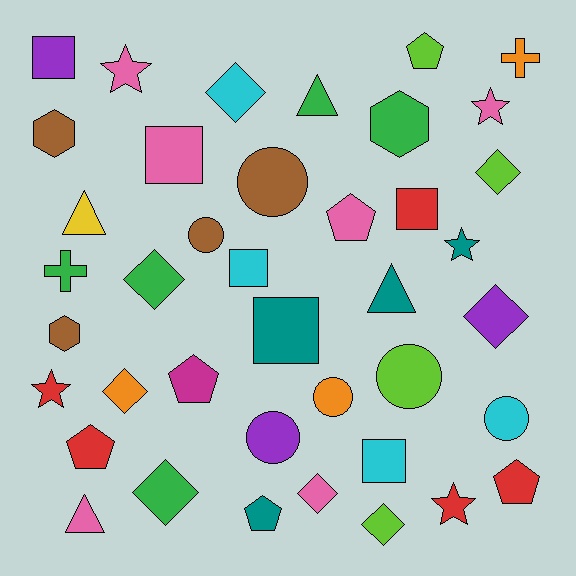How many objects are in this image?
There are 40 objects.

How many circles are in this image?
There are 6 circles.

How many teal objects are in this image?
There are 4 teal objects.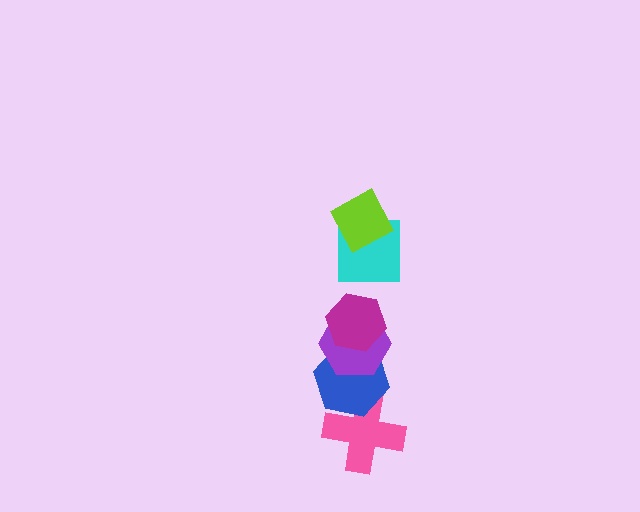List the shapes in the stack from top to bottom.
From top to bottom: the lime diamond, the cyan square, the magenta hexagon, the purple hexagon, the blue hexagon, the pink cross.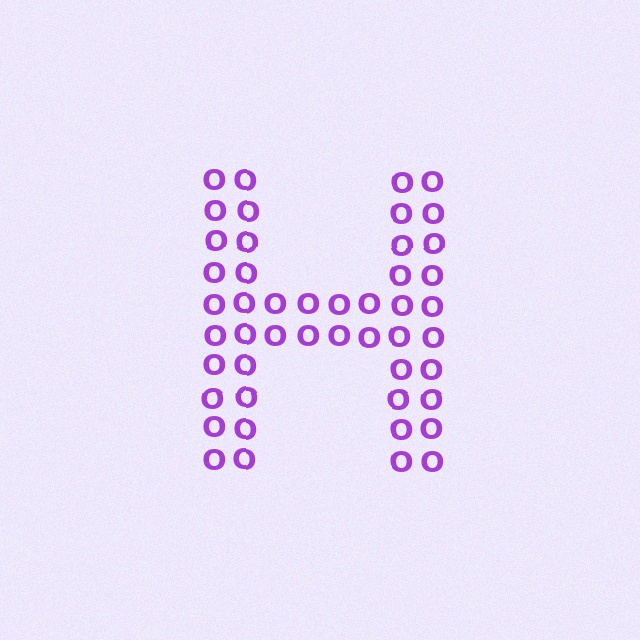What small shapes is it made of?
It is made of small letter O's.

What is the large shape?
The large shape is the letter H.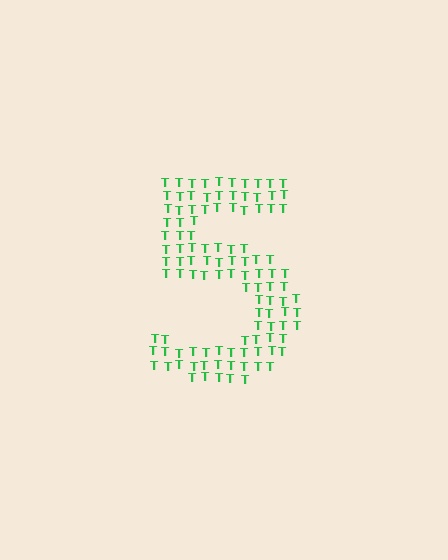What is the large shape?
The large shape is the digit 5.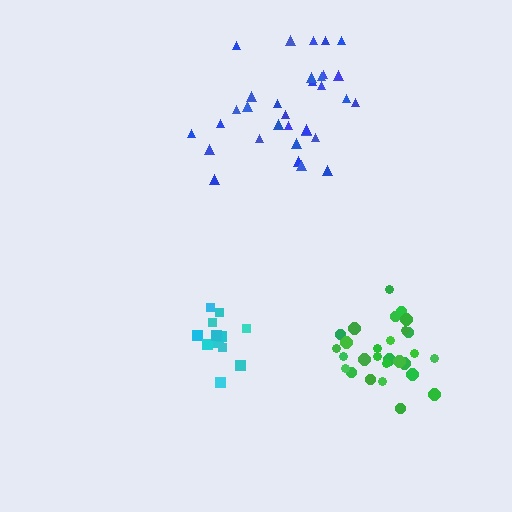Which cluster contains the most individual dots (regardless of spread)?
Blue (32).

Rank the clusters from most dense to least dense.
green, cyan, blue.